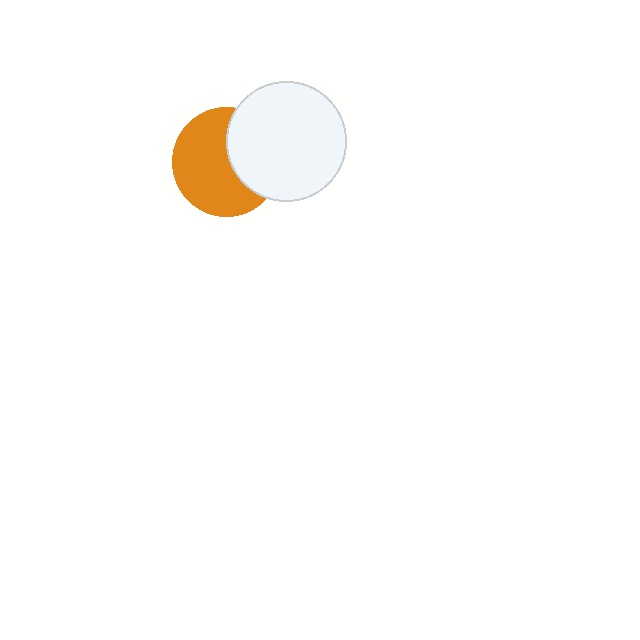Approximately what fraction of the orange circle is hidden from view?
Roughly 37% of the orange circle is hidden behind the white circle.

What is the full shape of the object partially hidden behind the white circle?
The partially hidden object is an orange circle.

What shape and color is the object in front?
The object in front is a white circle.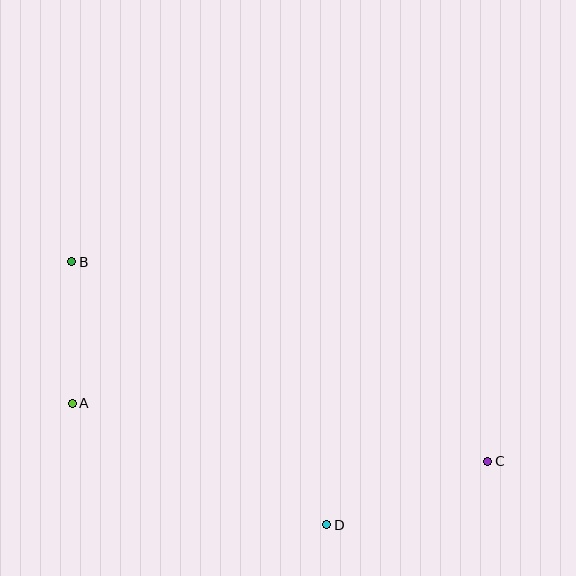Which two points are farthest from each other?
Points B and C are farthest from each other.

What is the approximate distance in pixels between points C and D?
The distance between C and D is approximately 173 pixels.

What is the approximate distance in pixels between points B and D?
The distance between B and D is approximately 366 pixels.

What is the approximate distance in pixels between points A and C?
The distance between A and C is approximately 419 pixels.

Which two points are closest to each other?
Points A and B are closest to each other.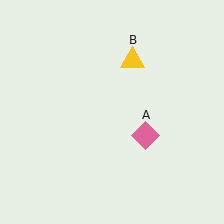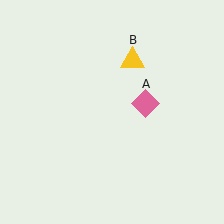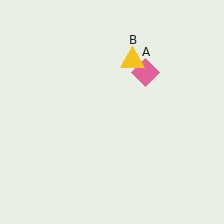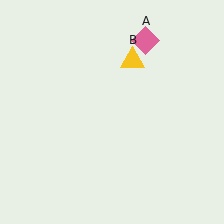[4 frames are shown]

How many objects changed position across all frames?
1 object changed position: pink diamond (object A).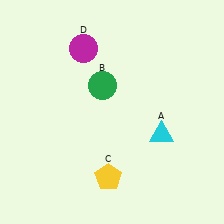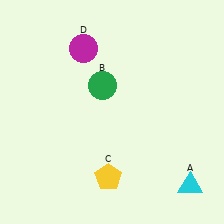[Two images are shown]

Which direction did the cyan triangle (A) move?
The cyan triangle (A) moved down.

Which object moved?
The cyan triangle (A) moved down.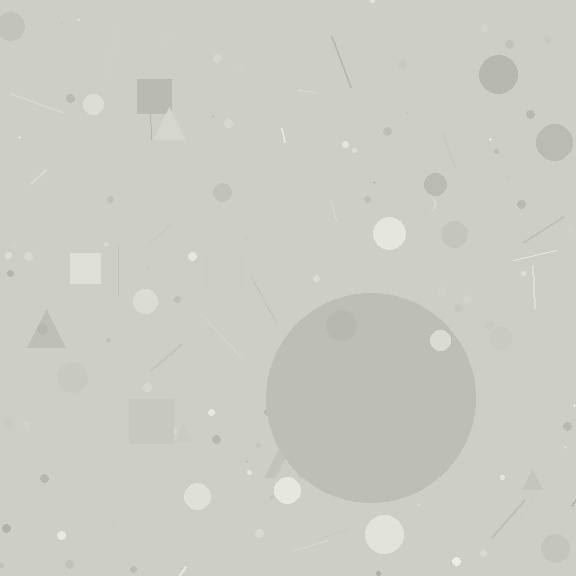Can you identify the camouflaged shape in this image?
The camouflaged shape is a circle.